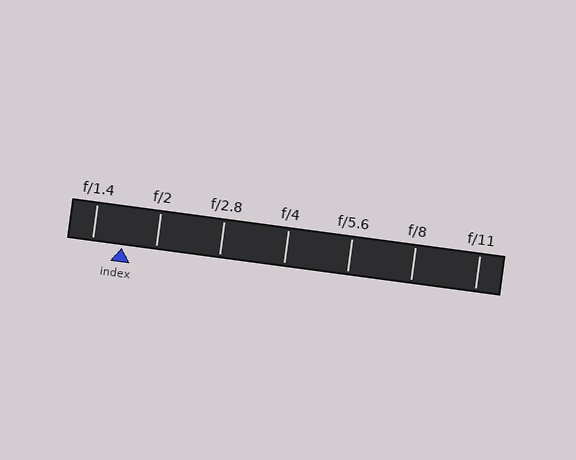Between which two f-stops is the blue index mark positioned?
The index mark is between f/1.4 and f/2.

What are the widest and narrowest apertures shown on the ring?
The widest aperture shown is f/1.4 and the narrowest is f/11.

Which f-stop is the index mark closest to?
The index mark is closest to f/1.4.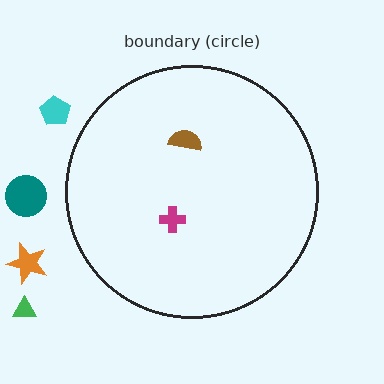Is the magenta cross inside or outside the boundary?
Inside.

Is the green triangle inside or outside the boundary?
Outside.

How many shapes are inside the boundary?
2 inside, 4 outside.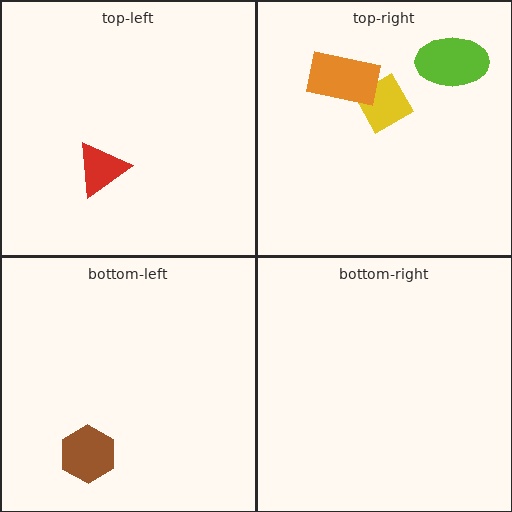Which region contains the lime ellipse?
The top-right region.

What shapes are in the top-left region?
The red triangle.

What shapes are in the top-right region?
The lime ellipse, the yellow diamond, the orange rectangle.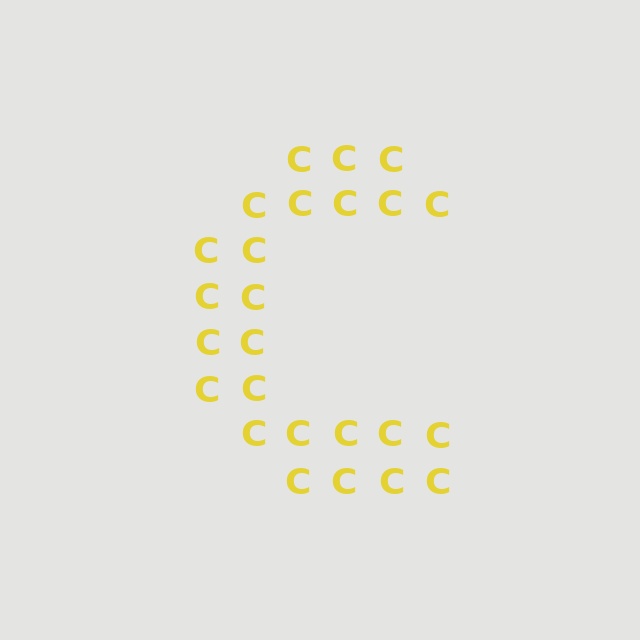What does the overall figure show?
The overall figure shows the letter C.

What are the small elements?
The small elements are letter C's.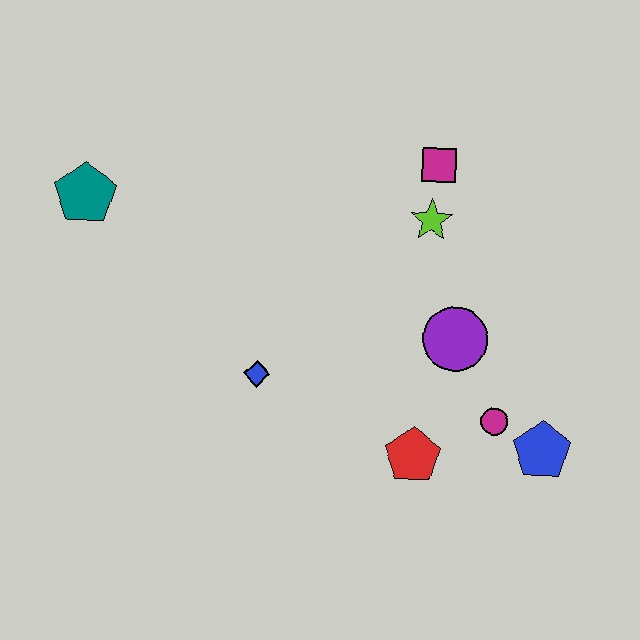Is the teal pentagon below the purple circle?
No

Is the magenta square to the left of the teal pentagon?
No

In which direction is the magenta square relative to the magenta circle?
The magenta square is above the magenta circle.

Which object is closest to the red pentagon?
The magenta circle is closest to the red pentagon.